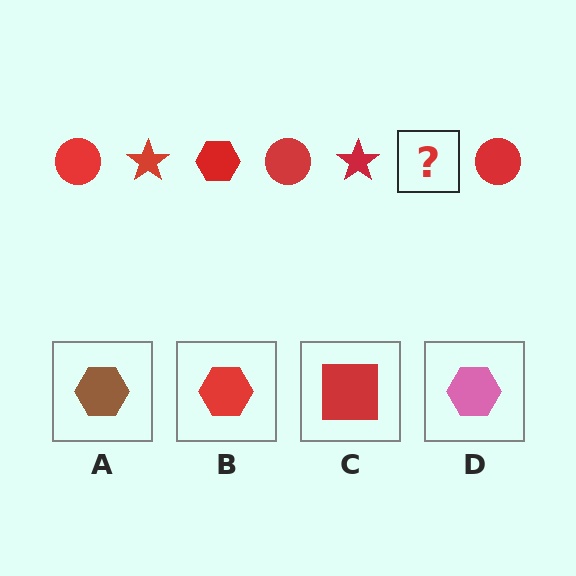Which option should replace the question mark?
Option B.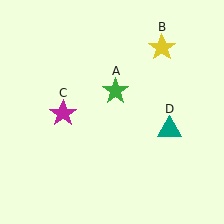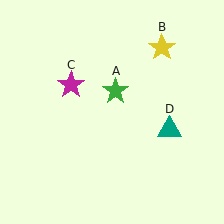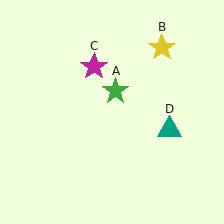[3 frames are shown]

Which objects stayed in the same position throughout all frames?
Green star (object A) and yellow star (object B) and teal triangle (object D) remained stationary.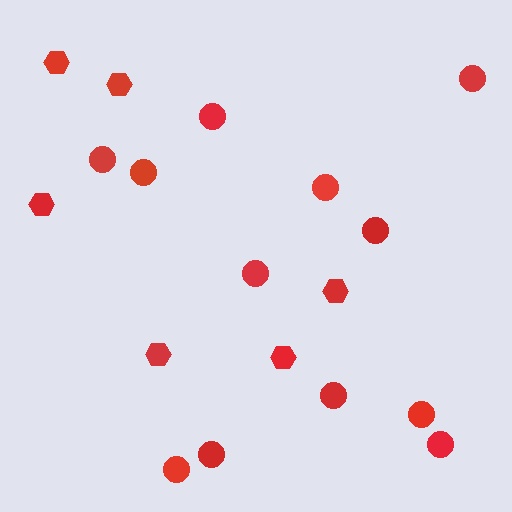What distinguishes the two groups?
There are 2 groups: one group of hexagons (6) and one group of circles (12).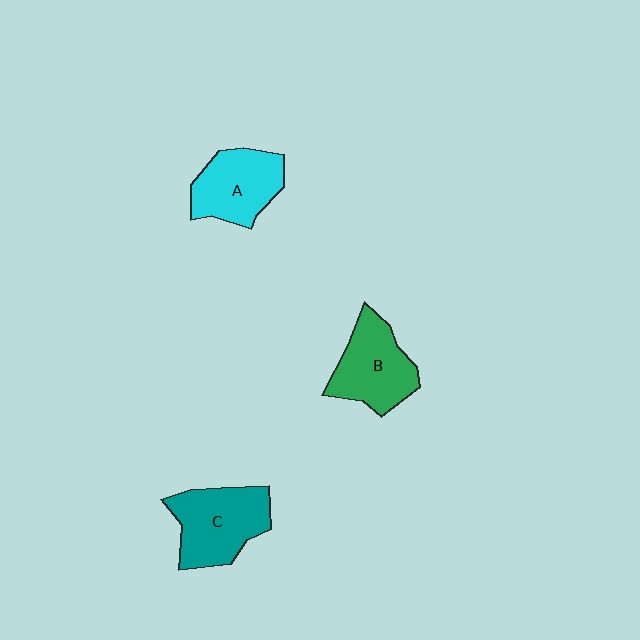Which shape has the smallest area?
Shape A (cyan).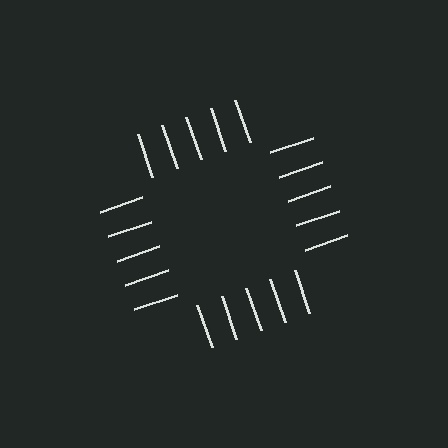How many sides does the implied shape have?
4 sides — the line-ends trace a square.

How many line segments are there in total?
20 — 5 along each of the 4 edges.